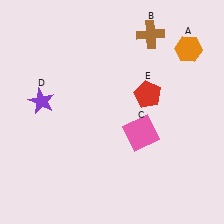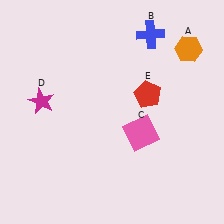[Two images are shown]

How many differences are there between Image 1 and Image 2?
There are 2 differences between the two images.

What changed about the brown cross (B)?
In Image 1, B is brown. In Image 2, it changed to blue.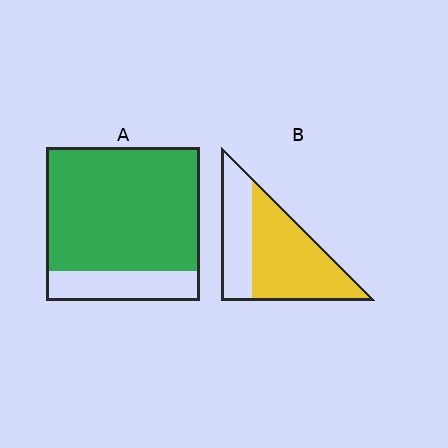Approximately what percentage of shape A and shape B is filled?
A is approximately 80% and B is approximately 65%.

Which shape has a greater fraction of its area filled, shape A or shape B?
Shape A.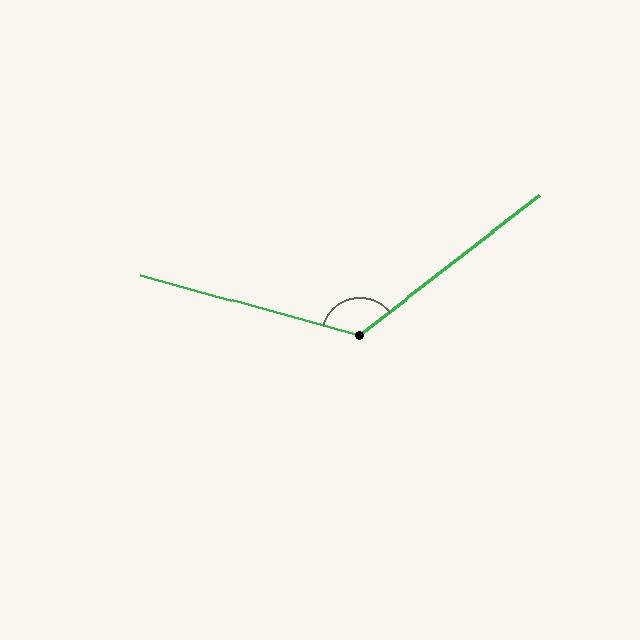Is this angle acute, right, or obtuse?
It is obtuse.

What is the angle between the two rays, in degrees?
Approximately 127 degrees.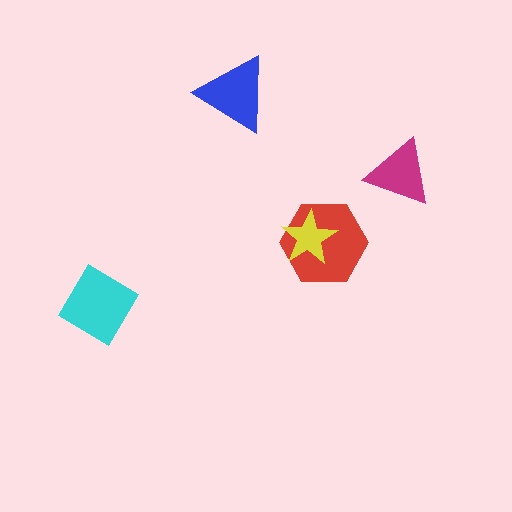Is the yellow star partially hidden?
No, no other shape covers it.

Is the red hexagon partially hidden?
Yes, it is partially covered by another shape.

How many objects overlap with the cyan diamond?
0 objects overlap with the cyan diamond.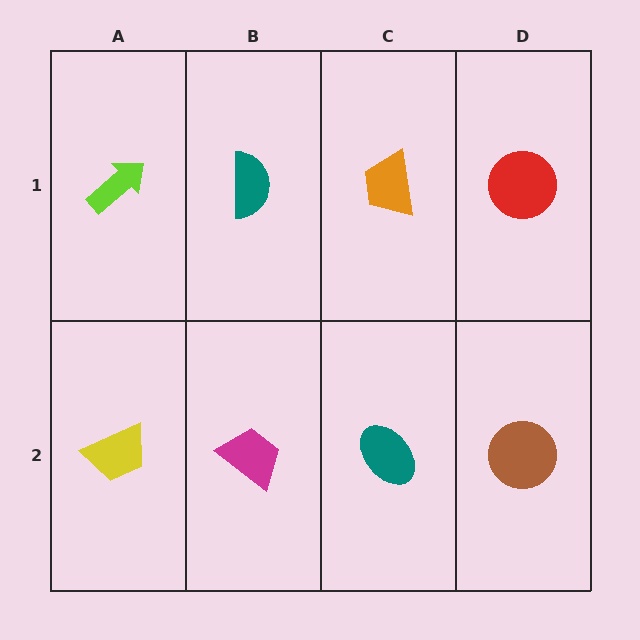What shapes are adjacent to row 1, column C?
A teal ellipse (row 2, column C), a teal semicircle (row 1, column B), a red circle (row 1, column D).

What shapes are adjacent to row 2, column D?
A red circle (row 1, column D), a teal ellipse (row 2, column C).